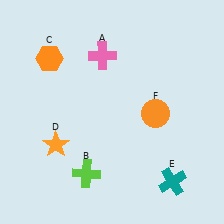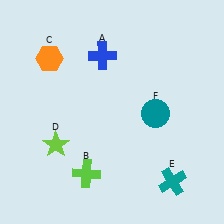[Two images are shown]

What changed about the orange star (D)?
In Image 1, D is orange. In Image 2, it changed to lime.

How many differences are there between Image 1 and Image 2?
There are 3 differences between the two images.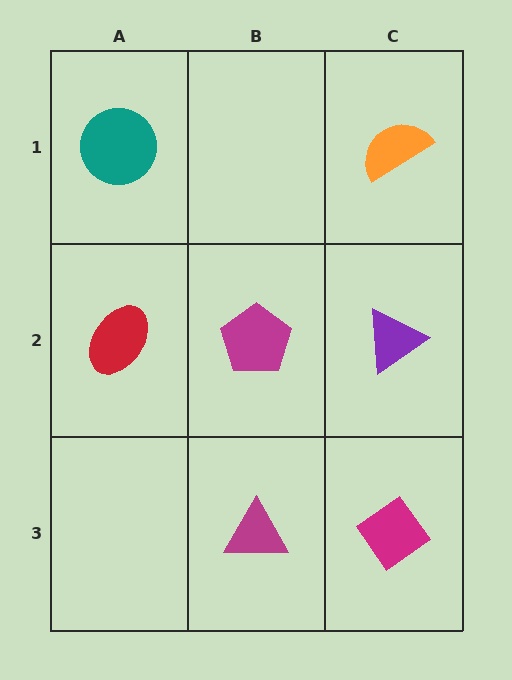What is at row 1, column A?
A teal circle.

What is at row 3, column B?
A magenta triangle.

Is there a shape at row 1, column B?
No, that cell is empty.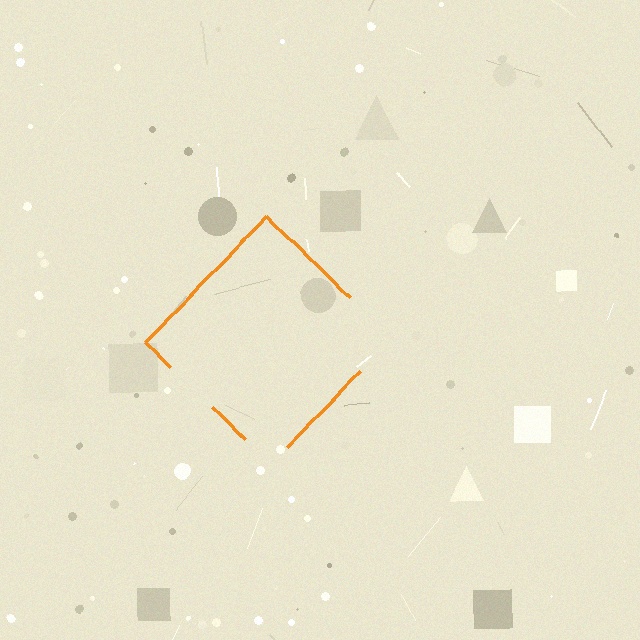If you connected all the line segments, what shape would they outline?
They would outline a diamond.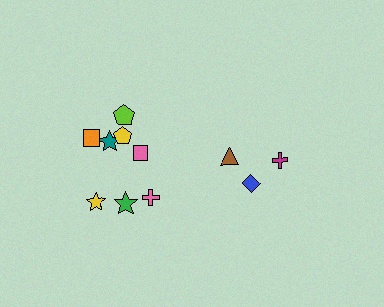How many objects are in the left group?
There are 8 objects.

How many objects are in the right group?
There are 3 objects.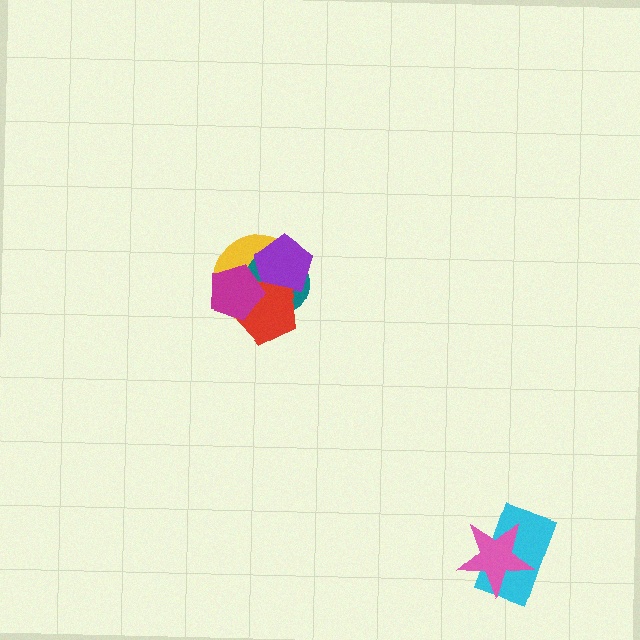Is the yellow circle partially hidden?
Yes, it is partially covered by another shape.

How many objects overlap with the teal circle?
4 objects overlap with the teal circle.